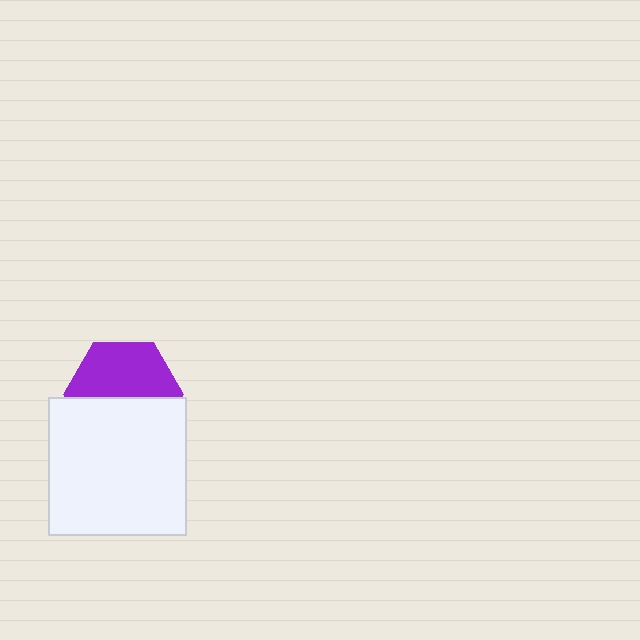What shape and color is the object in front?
The object in front is a white square.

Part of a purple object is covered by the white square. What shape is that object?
It is a hexagon.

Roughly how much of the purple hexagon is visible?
About half of it is visible (roughly 54%).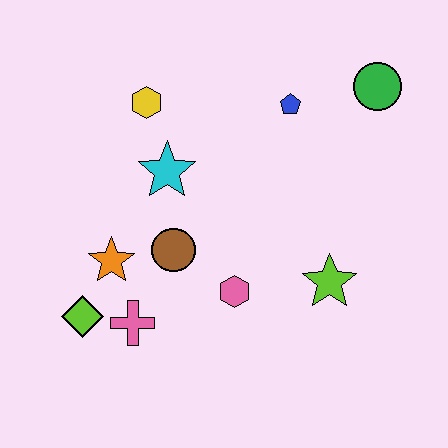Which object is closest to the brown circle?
The orange star is closest to the brown circle.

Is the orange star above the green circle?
No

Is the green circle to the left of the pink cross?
No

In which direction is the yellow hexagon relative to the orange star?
The yellow hexagon is above the orange star.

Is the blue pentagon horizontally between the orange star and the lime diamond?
No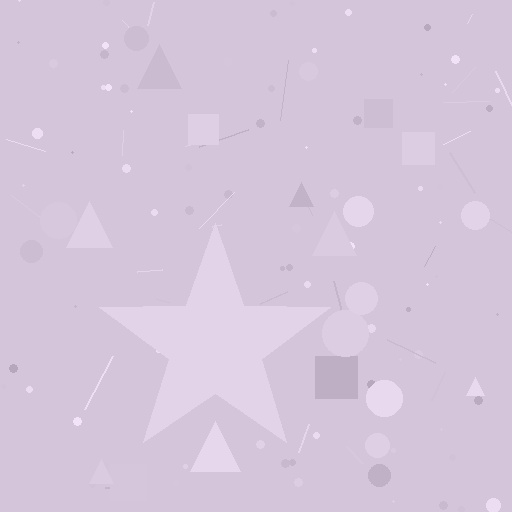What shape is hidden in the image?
A star is hidden in the image.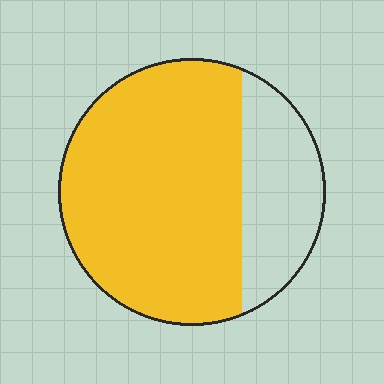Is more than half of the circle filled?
Yes.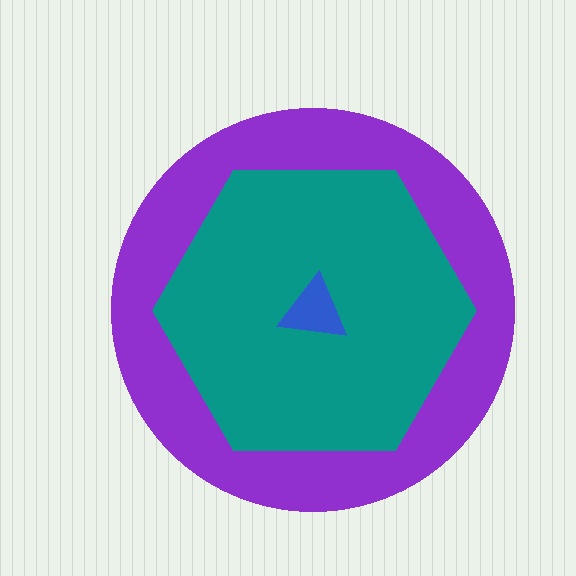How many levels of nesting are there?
3.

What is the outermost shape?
The purple circle.